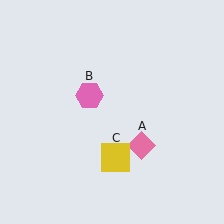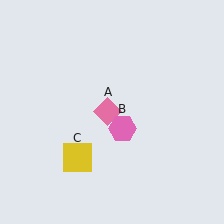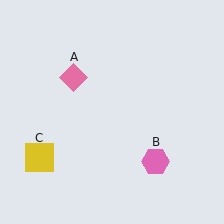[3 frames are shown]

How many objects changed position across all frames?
3 objects changed position: pink diamond (object A), pink hexagon (object B), yellow square (object C).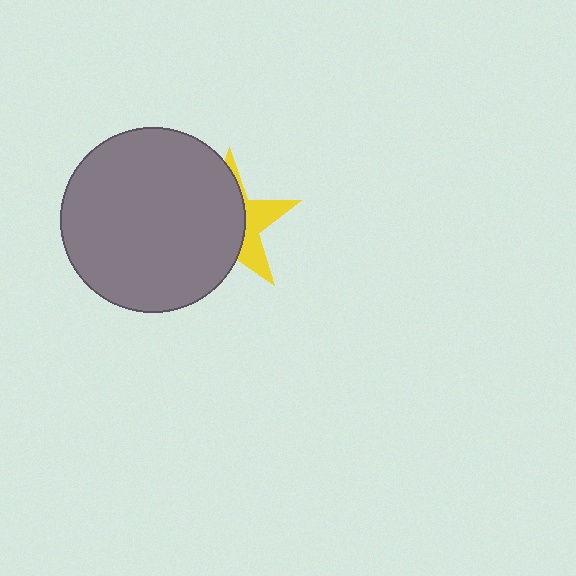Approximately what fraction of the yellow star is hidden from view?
Roughly 65% of the yellow star is hidden behind the gray circle.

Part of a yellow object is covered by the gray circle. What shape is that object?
It is a star.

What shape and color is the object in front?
The object in front is a gray circle.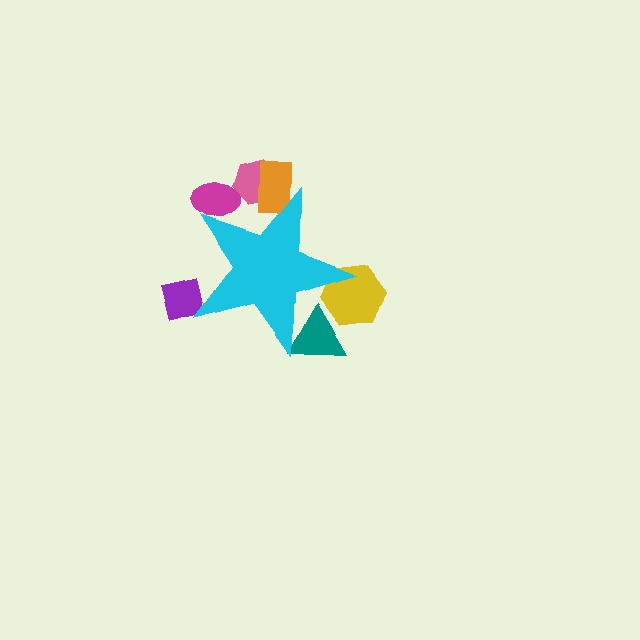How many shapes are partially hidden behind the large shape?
6 shapes are partially hidden.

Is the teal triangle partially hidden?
Yes, the teal triangle is partially hidden behind the cyan star.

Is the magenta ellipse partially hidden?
Yes, the magenta ellipse is partially hidden behind the cyan star.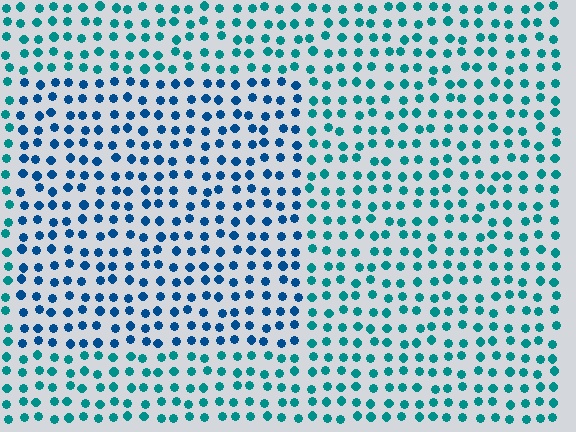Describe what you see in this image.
The image is filled with small teal elements in a uniform arrangement. A rectangle-shaped region is visible where the elements are tinted to a slightly different hue, forming a subtle color boundary.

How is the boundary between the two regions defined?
The boundary is defined purely by a slight shift in hue (about 31 degrees). Spacing, size, and orientation are identical on both sides.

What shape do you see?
I see a rectangle.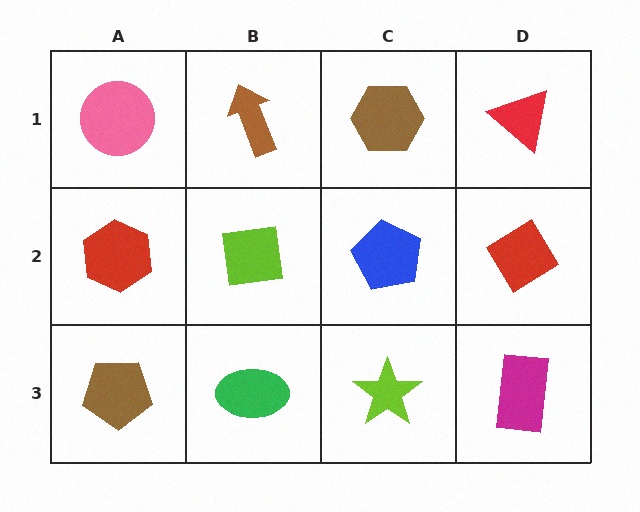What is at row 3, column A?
A brown pentagon.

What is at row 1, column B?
A brown arrow.